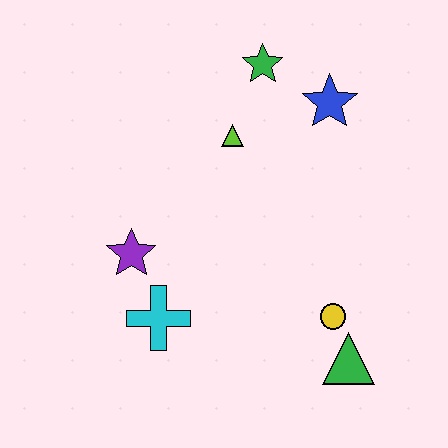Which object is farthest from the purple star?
The blue star is farthest from the purple star.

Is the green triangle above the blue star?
No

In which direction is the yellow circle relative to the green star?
The yellow circle is below the green star.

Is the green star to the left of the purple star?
No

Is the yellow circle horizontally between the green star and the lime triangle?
No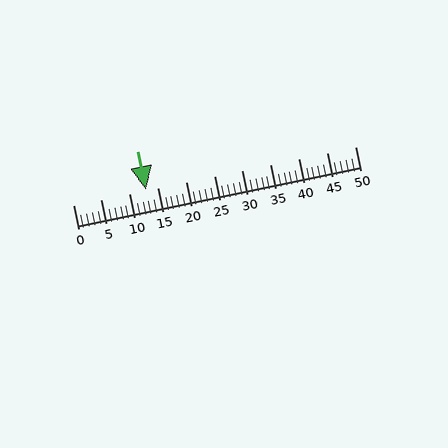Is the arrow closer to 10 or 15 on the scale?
The arrow is closer to 15.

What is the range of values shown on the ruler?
The ruler shows values from 0 to 50.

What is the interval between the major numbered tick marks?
The major tick marks are spaced 5 units apart.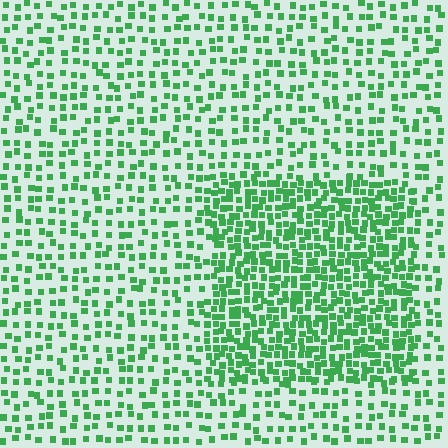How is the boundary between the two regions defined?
The boundary is defined by a change in element density (approximately 2.1x ratio). All elements are the same color, size, and shape.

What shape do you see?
I see a rectangle.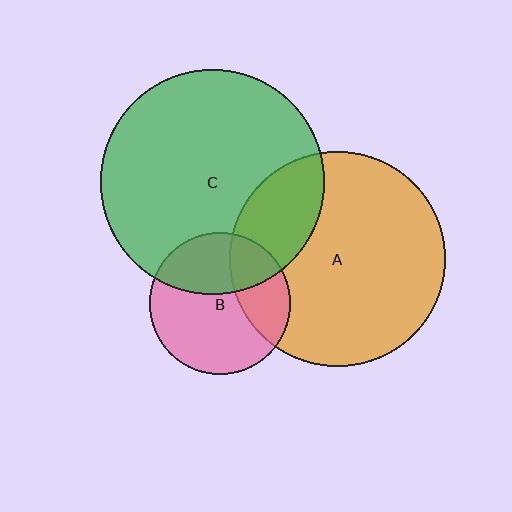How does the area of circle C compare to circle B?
Approximately 2.5 times.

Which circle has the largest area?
Circle C (green).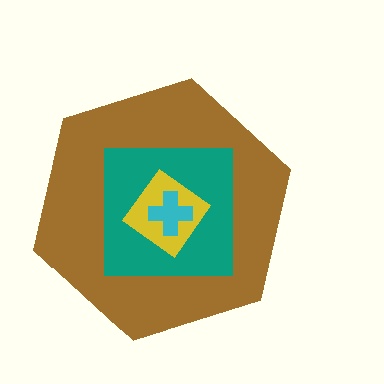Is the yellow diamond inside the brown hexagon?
Yes.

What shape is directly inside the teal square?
The yellow diamond.